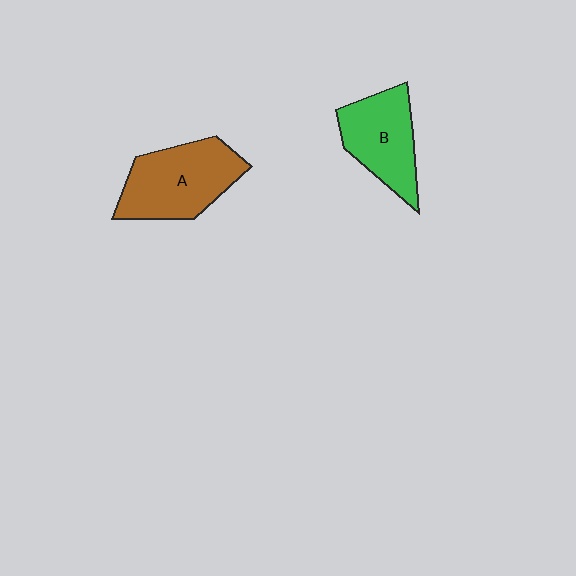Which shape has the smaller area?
Shape B (green).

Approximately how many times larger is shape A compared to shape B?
Approximately 1.2 times.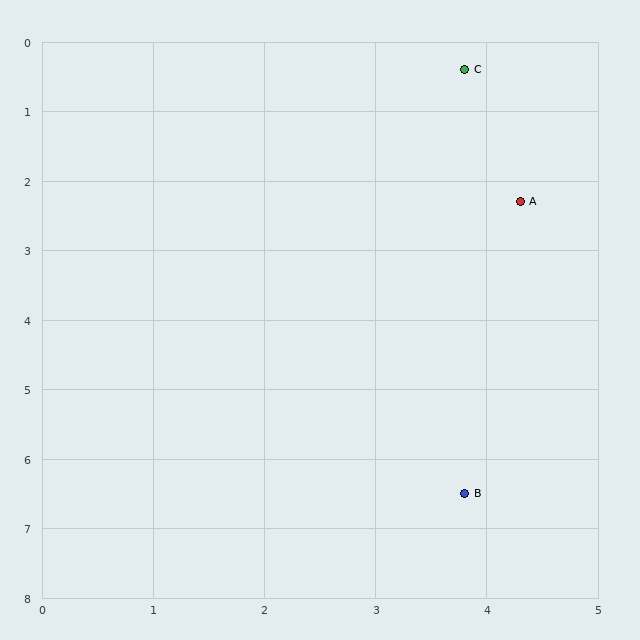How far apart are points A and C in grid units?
Points A and C are about 2.0 grid units apart.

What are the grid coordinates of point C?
Point C is at approximately (3.8, 0.4).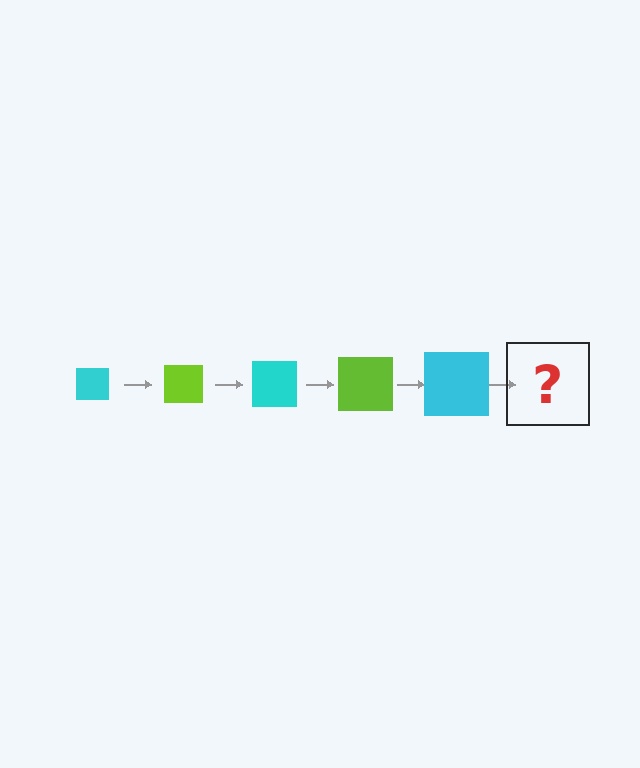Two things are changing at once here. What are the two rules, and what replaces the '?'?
The two rules are that the square grows larger each step and the color cycles through cyan and lime. The '?' should be a lime square, larger than the previous one.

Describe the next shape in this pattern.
It should be a lime square, larger than the previous one.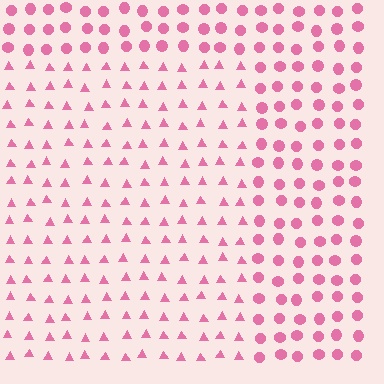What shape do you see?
I see a rectangle.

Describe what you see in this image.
The image is filled with small pink elements arranged in a uniform grid. A rectangle-shaped region contains triangles, while the surrounding area contains circles. The boundary is defined purely by the change in element shape.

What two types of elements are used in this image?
The image uses triangles inside the rectangle region and circles outside it.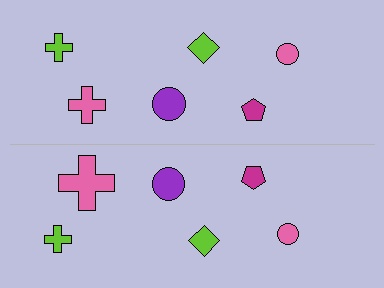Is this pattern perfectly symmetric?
No, the pattern is not perfectly symmetric. The pink cross on the bottom side has a different size than its mirror counterpart.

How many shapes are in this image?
There are 12 shapes in this image.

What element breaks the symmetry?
The pink cross on the bottom side has a different size than its mirror counterpart.